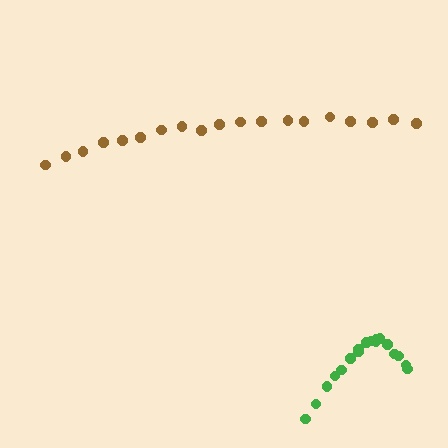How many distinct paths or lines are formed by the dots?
There are 2 distinct paths.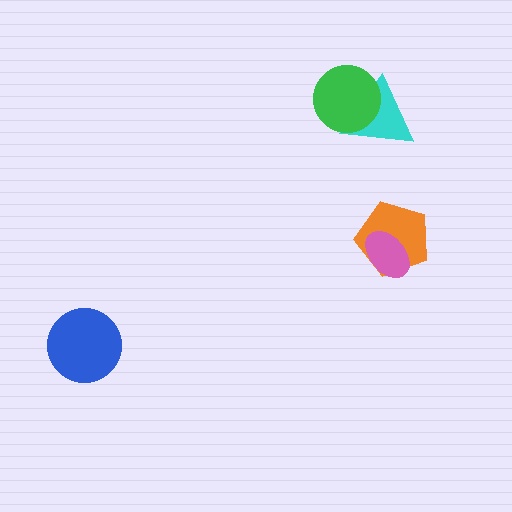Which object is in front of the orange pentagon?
The pink ellipse is in front of the orange pentagon.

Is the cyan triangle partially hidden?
Yes, it is partially covered by another shape.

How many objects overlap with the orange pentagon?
1 object overlaps with the orange pentagon.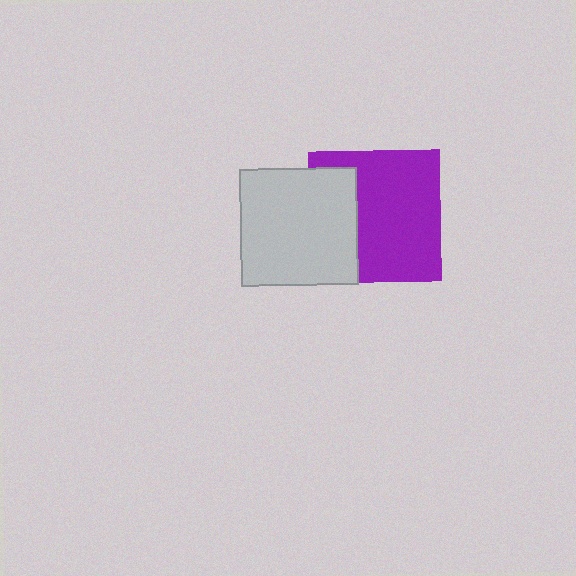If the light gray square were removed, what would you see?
You would see the complete purple square.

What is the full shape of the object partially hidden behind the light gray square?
The partially hidden object is a purple square.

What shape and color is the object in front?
The object in front is a light gray square.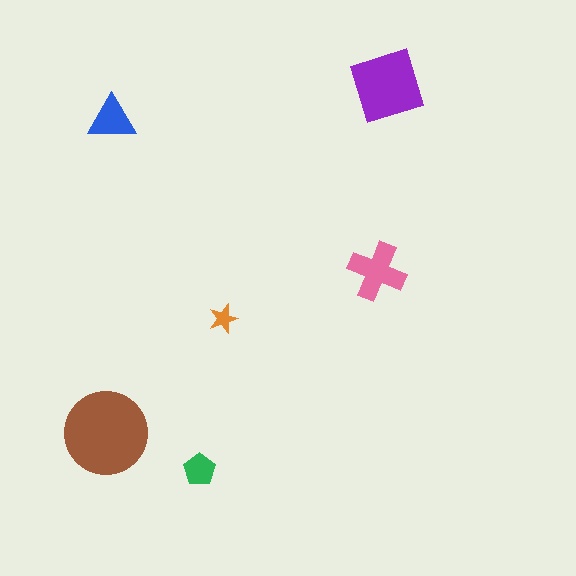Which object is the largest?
The brown circle.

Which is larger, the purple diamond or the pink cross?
The purple diamond.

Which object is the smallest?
The orange star.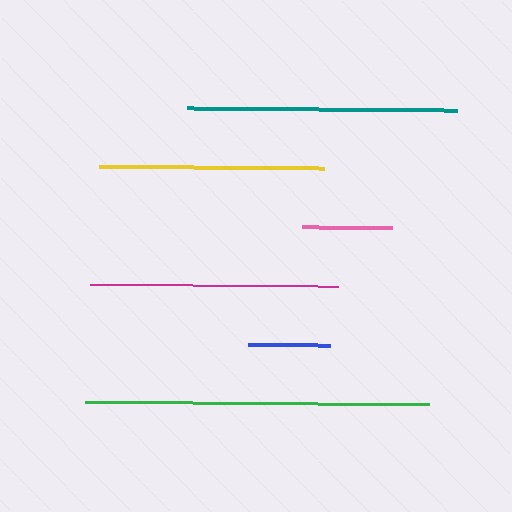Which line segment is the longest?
The green line is the longest at approximately 344 pixels.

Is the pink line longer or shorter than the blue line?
The pink line is longer than the blue line.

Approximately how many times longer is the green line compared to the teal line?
The green line is approximately 1.3 times the length of the teal line.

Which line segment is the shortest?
The blue line is the shortest at approximately 82 pixels.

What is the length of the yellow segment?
The yellow segment is approximately 225 pixels long.